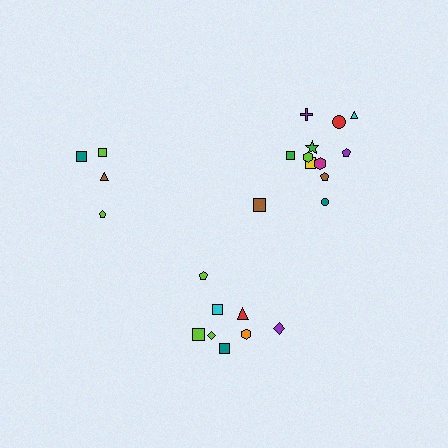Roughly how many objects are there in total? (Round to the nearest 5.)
Roughly 25 objects in total.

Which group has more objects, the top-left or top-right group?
The top-right group.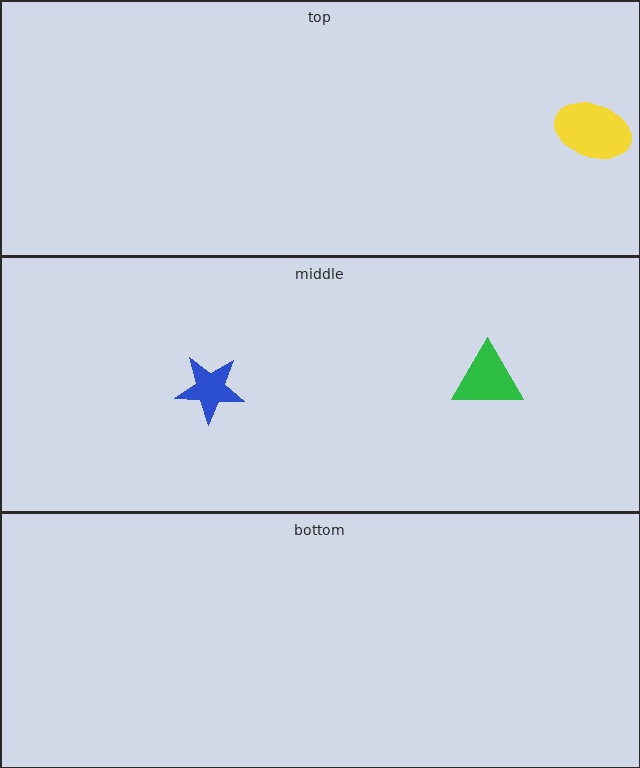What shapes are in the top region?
The yellow ellipse.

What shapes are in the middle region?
The blue star, the green triangle.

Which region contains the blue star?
The middle region.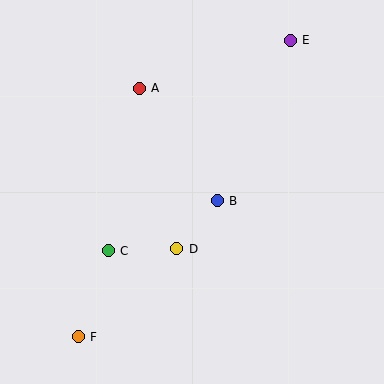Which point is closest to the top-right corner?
Point E is closest to the top-right corner.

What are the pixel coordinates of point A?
Point A is at (139, 88).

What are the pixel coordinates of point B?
Point B is at (217, 201).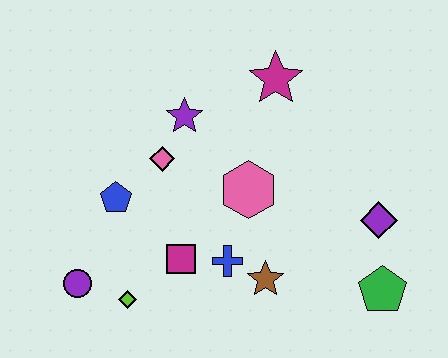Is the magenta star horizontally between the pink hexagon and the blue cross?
No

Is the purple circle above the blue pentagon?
No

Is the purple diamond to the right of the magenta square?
Yes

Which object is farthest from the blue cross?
The magenta star is farthest from the blue cross.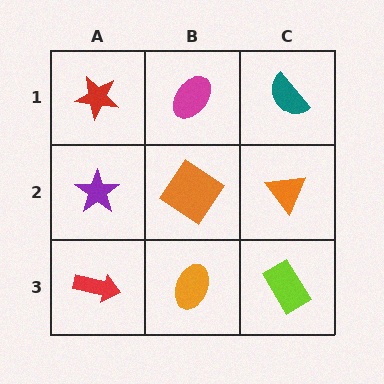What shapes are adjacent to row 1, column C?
An orange triangle (row 2, column C), a magenta ellipse (row 1, column B).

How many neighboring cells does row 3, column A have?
2.